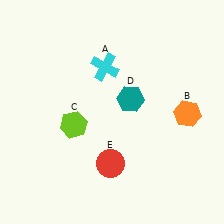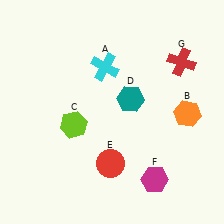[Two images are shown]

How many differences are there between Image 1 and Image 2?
There are 2 differences between the two images.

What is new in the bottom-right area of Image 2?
A magenta hexagon (F) was added in the bottom-right area of Image 2.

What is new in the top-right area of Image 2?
A red cross (G) was added in the top-right area of Image 2.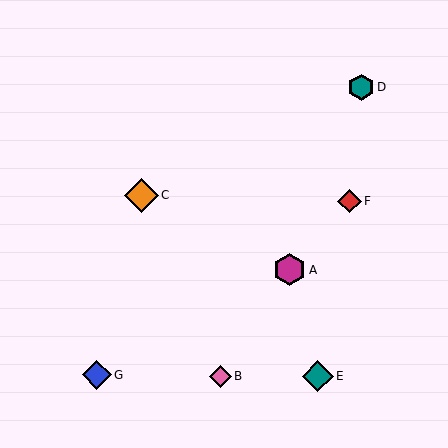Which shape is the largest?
The orange diamond (labeled C) is the largest.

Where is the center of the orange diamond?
The center of the orange diamond is at (141, 195).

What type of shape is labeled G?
Shape G is a blue diamond.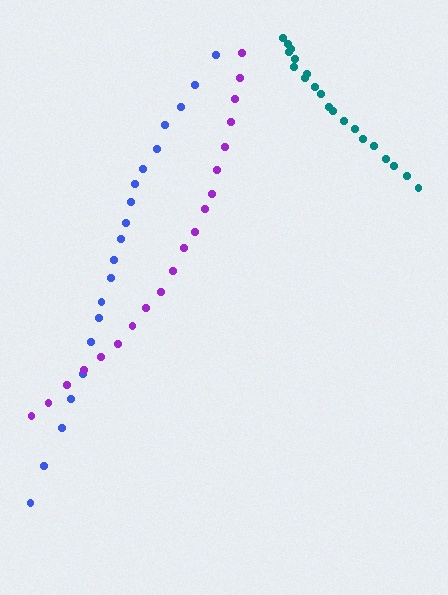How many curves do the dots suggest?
There are 3 distinct paths.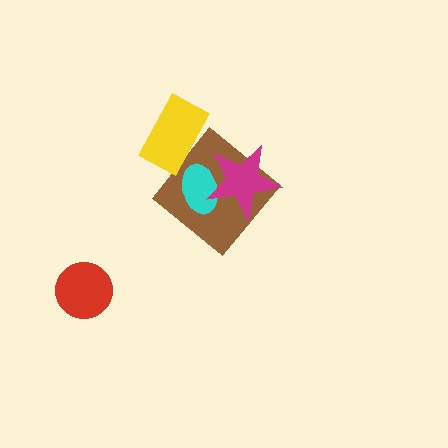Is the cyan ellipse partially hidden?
Yes, it is partially covered by another shape.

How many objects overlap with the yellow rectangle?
1 object overlaps with the yellow rectangle.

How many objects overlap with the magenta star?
2 objects overlap with the magenta star.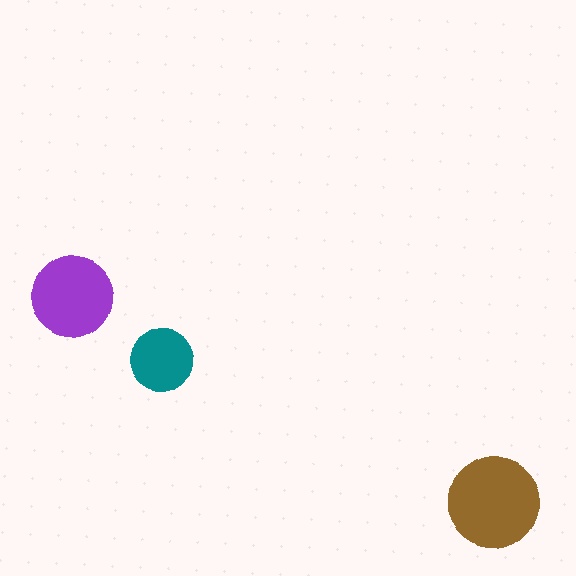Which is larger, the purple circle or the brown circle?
The brown one.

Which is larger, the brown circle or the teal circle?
The brown one.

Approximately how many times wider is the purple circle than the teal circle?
About 1.5 times wider.